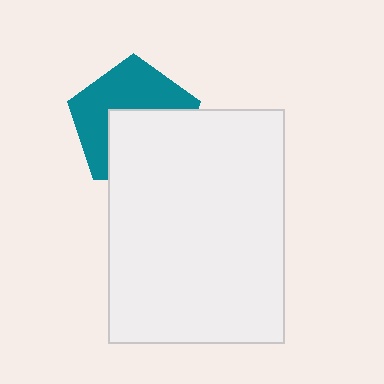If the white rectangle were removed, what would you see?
You would see the complete teal pentagon.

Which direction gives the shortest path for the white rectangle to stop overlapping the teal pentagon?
Moving down gives the shortest separation.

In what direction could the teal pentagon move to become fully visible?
The teal pentagon could move up. That would shift it out from behind the white rectangle entirely.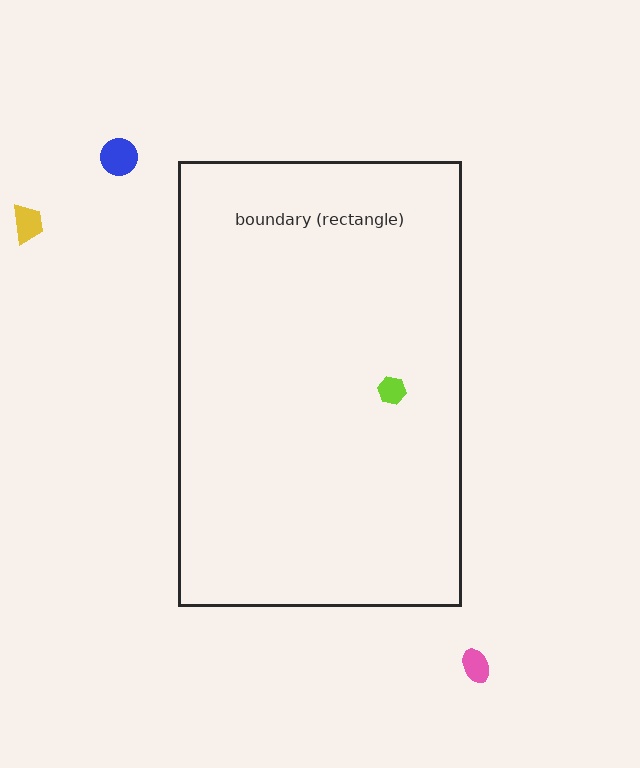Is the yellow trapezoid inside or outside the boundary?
Outside.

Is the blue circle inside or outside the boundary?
Outside.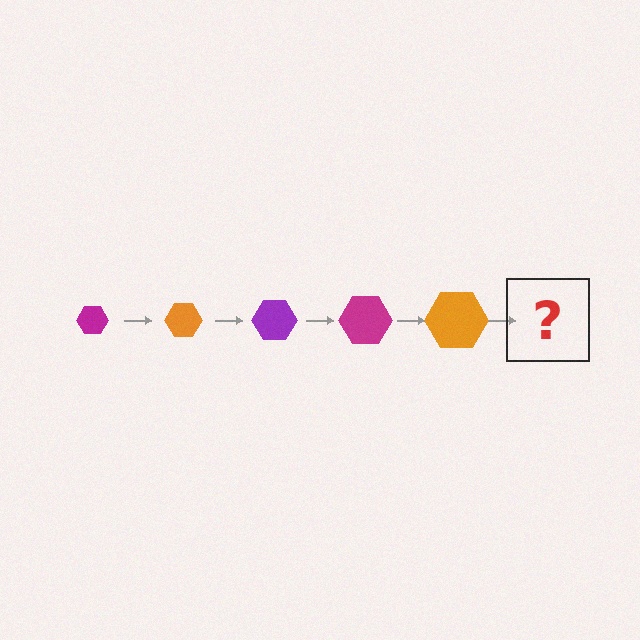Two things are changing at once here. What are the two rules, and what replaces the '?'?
The two rules are that the hexagon grows larger each step and the color cycles through magenta, orange, and purple. The '?' should be a purple hexagon, larger than the previous one.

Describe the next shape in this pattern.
It should be a purple hexagon, larger than the previous one.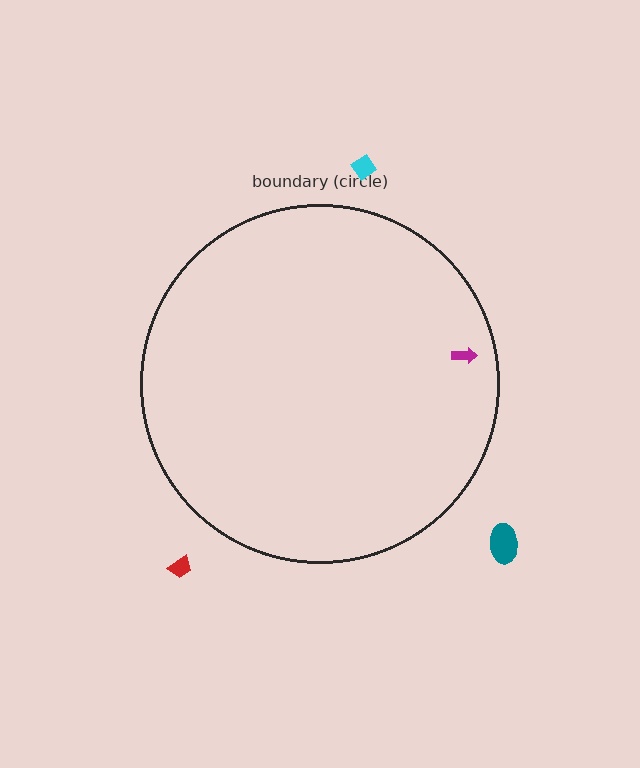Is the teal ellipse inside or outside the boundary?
Outside.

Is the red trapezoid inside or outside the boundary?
Outside.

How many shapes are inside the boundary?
1 inside, 3 outside.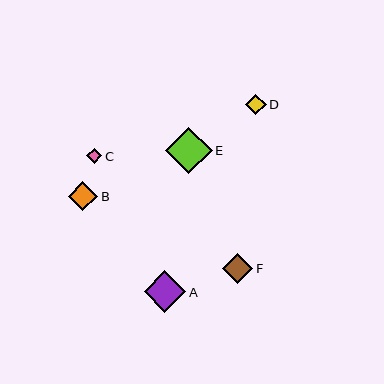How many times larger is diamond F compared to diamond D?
Diamond F is approximately 1.4 times the size of diamond D.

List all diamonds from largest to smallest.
From largest to smallest: E, A, F, B, D, C.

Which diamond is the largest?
Diamond E is the largest with a size of approximately 46 pixels.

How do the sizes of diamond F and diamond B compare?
Diamond F and diamond B are approximately the same size.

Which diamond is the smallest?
Diamond C is the smallest with a size of approximately 16 pixels.